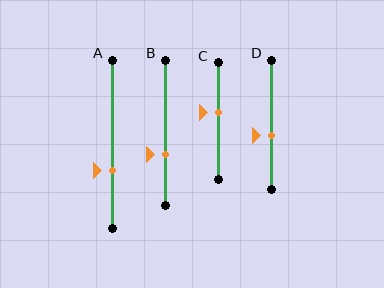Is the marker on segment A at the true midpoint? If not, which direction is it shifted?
No, the marker on segment A is shifted downward by about 16% of the segment length.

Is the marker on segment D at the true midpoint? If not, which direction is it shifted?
No, the marker on segment D is shifted downward by about 9% of the segment length.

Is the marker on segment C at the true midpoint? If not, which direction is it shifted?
No, the marker on segment C is shifted upward by about 7% of the segment length.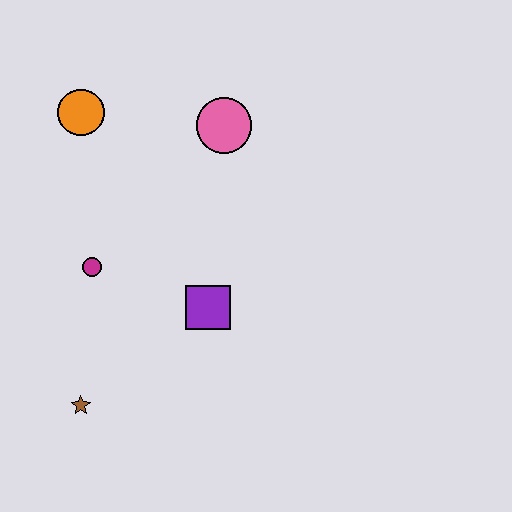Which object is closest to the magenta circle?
The purple square is closest to the magenta circle.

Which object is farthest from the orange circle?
The brown star is farthest from the orange circle.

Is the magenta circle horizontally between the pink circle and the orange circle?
Yes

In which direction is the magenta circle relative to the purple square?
The magenta circle is to the left of the purple square.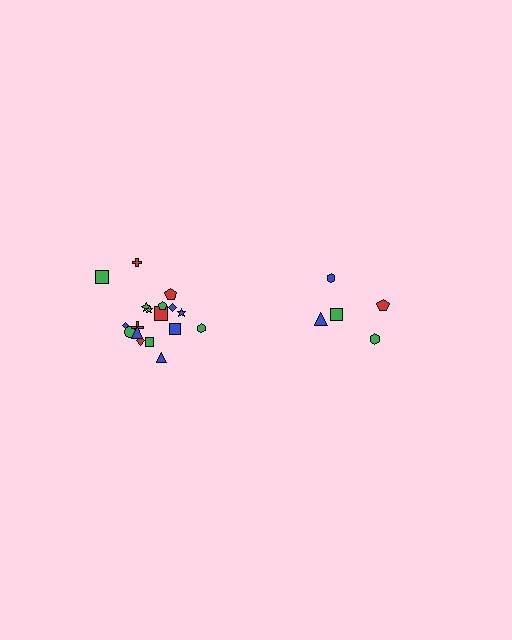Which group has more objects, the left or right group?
The left group.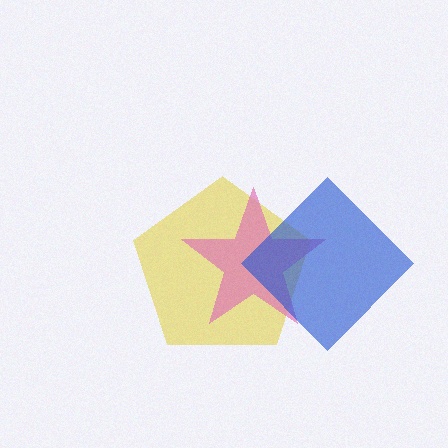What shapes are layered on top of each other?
The layered shapes are: a yellow pentagon, a pink star, a blue diamond.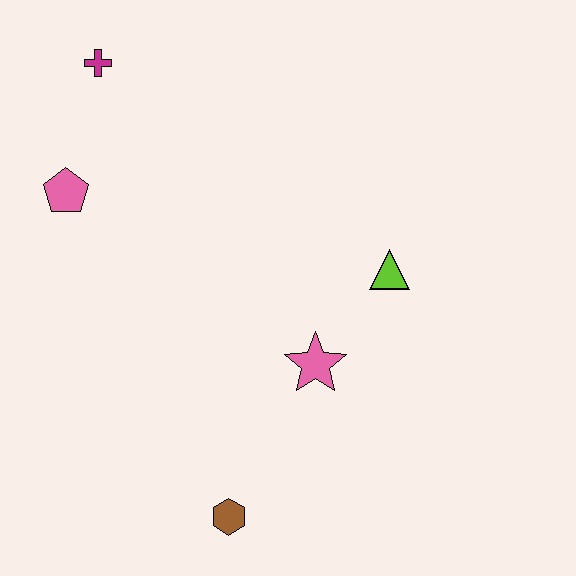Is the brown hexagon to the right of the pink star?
No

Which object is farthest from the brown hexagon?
The magenta cross is farthest from the brown hexagon.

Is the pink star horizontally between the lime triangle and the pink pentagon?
Yes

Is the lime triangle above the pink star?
Yes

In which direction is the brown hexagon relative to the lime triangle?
The brown hexagon is below the lime triangle.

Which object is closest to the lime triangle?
The pink star is closest to the lime triangle.